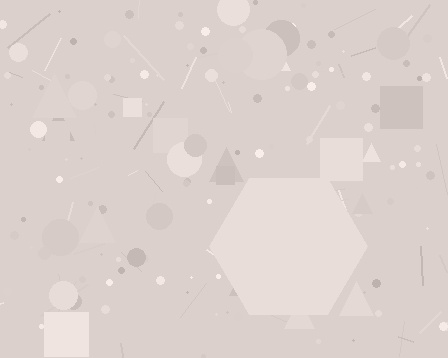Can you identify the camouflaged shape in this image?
The camouflaged shape is a hexagon.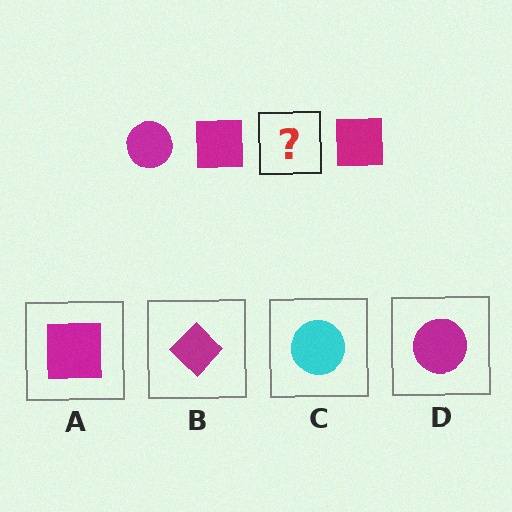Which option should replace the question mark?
Option D.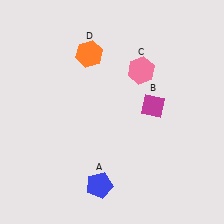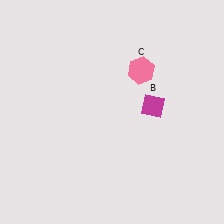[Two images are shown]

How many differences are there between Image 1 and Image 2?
There are 2 differences between the two images.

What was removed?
The blue pentagon (A), the orange hexagon (D) were removed in Image 2.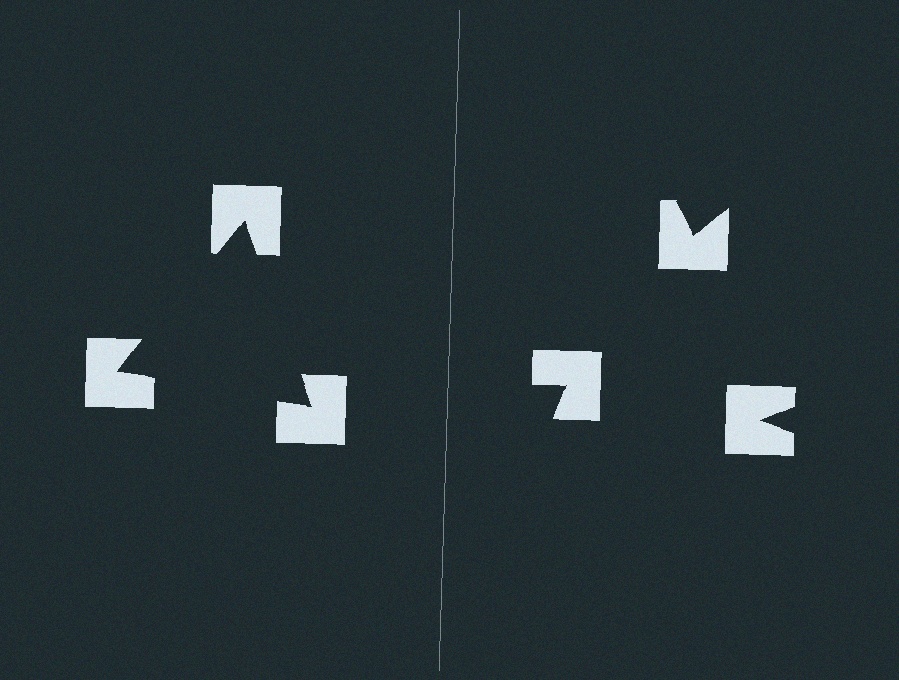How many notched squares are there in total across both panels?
6 — 3 on each side.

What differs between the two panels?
The notched squares are positioned identically on both sides; only the wedge orientations differ. On the left they align to a triangle; on the right they are misaligned.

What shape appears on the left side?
An illusory triangle.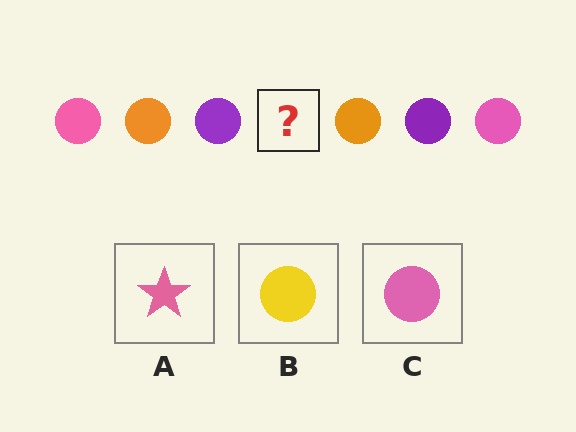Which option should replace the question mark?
Option C.